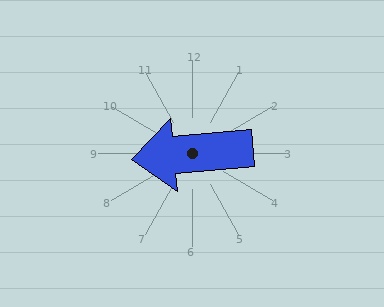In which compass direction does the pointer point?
West.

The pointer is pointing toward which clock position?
Roughly 9 o'clock.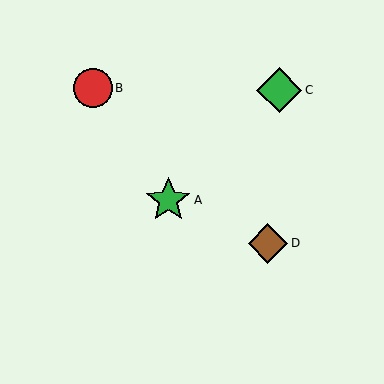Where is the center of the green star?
The center of the green star is at (168, 200).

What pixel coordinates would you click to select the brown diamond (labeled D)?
Click at (268, 243) to select the brown diamond D.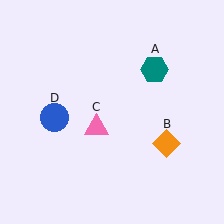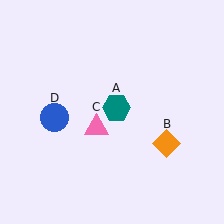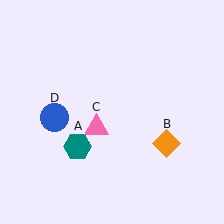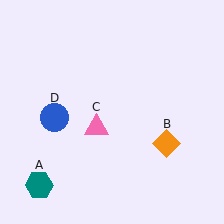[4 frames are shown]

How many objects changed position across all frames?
1 object changed position: teal hexagon (object A).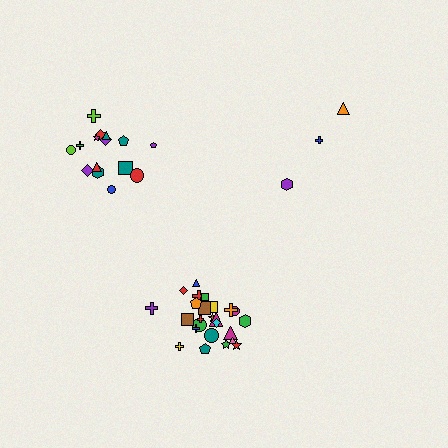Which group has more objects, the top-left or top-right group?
The top-left group.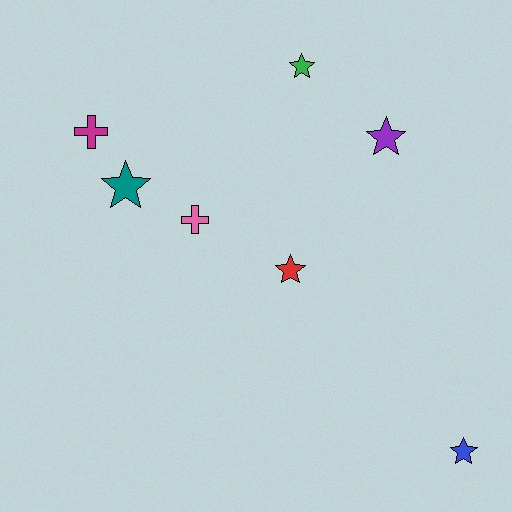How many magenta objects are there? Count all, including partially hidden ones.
There is 1 magenta object.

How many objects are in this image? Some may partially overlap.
There are 7 objects.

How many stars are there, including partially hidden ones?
There are 5 stars.